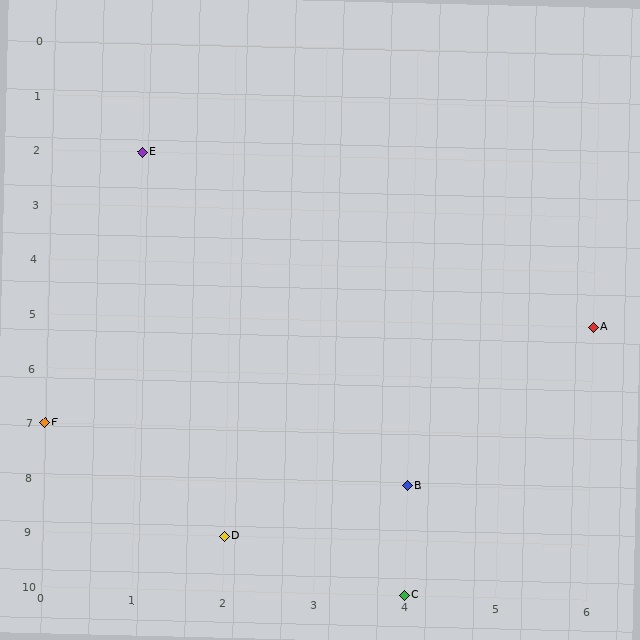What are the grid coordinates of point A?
Point A is at grid coordinates (6, 5).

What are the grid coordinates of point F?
Point F is at grid coordinates (0, 7).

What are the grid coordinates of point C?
Point C is at grid coordinates (4, 10).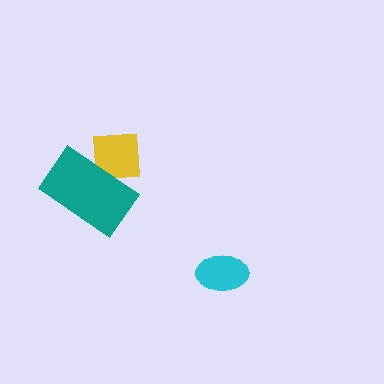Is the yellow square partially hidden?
Yes, it is partially covered by another shape.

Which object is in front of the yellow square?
The teal rectangle is in front of the yellow square.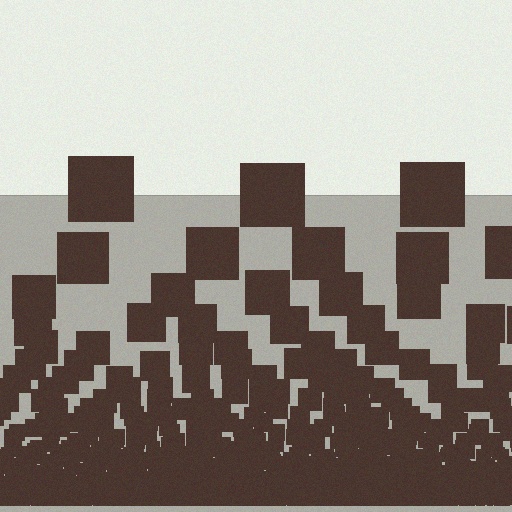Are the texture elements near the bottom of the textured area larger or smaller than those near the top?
Smaller. The gradient is inverted — elements near the bottom are smaller and denser.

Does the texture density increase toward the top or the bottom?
Density increases toward the bottom.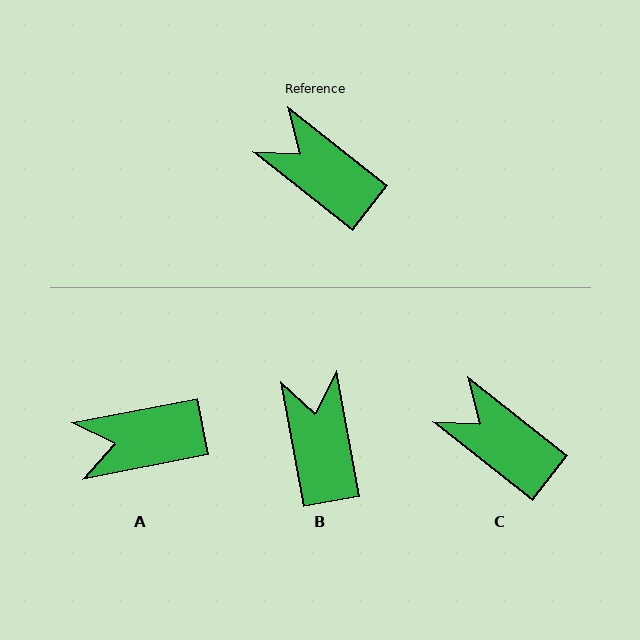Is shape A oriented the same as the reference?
No, it is off by about 49 degrees.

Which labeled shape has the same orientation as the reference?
C.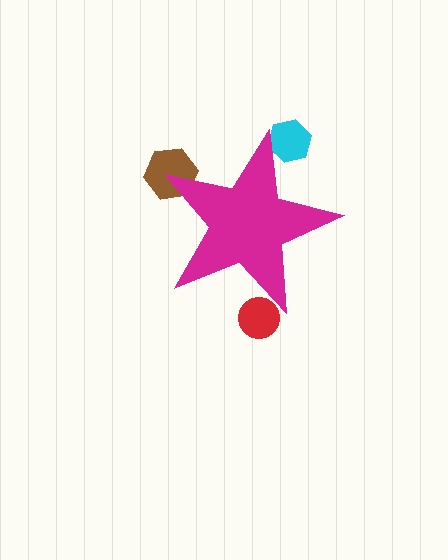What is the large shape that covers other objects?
A magenta star.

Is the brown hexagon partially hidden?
Yes, the brown hexagon is partially hidden behind the magenta star.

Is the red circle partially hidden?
Yes, the red circle is partially hidden behind the magenta star.